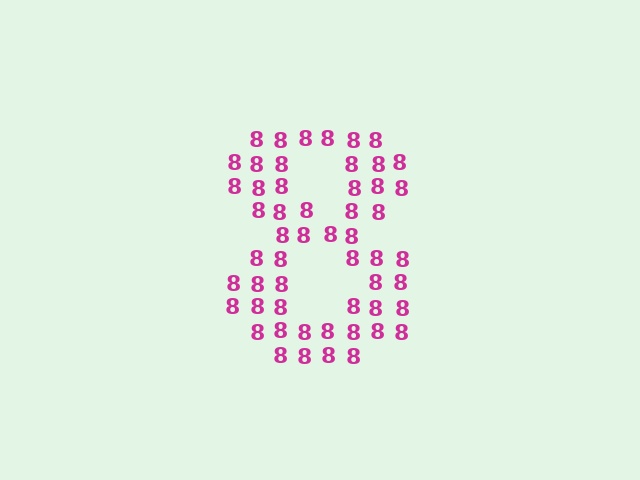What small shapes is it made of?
It is made of small digit 8's.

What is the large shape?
The large shape is the digit 8.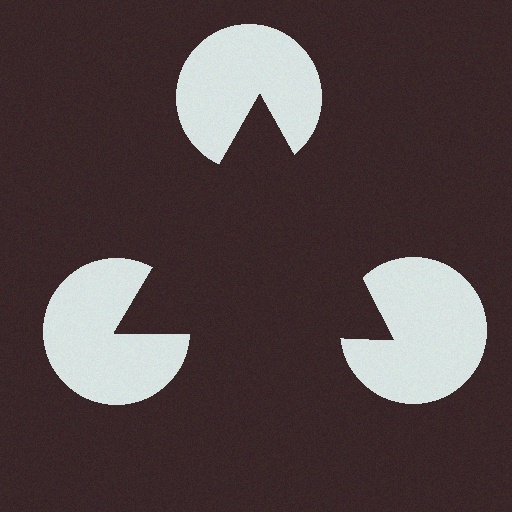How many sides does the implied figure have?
3 sides.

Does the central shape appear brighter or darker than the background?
It typically appears slightly darker than the background, even though no actual brightness change is drawn.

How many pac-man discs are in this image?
There are 3 — one at each vertex of the illusory triangle.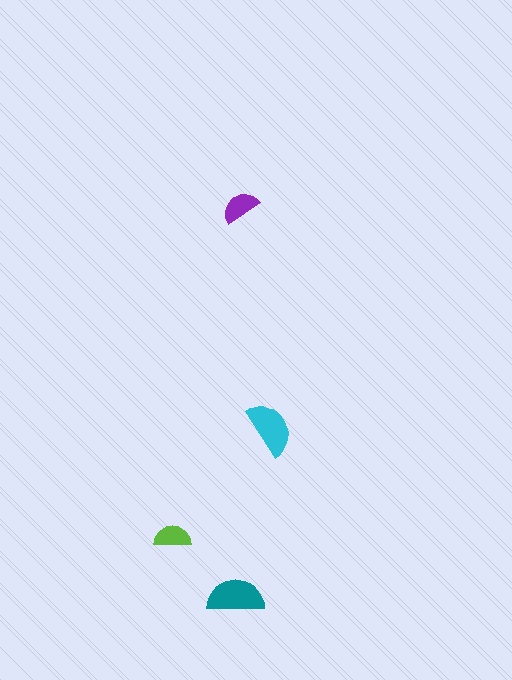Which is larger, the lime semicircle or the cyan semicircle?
The cyan one.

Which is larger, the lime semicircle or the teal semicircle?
The teal one.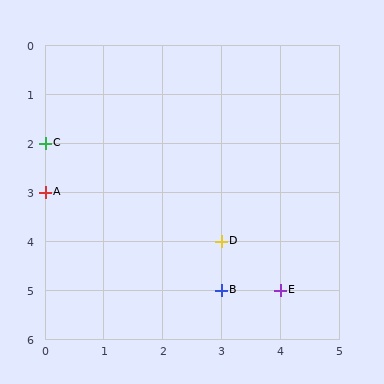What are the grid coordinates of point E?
Point E is at grid coordinates (4, 5).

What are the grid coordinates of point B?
Point B is at grid coordinates (3, 5).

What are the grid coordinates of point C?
Point C is at grid coordinates (0, 2).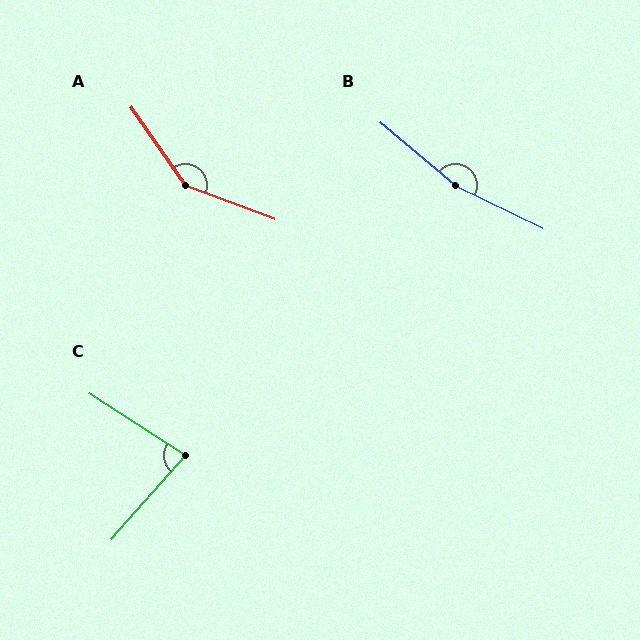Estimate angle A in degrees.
Approximately 145 degrees.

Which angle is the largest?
B, at approximately 166 degrees.